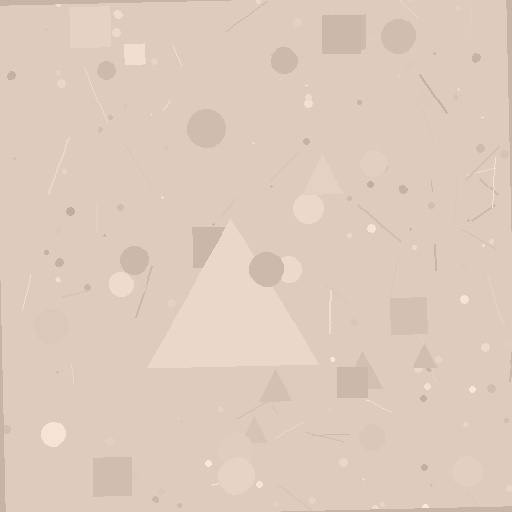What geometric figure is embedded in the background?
A triangle is embedded in the background.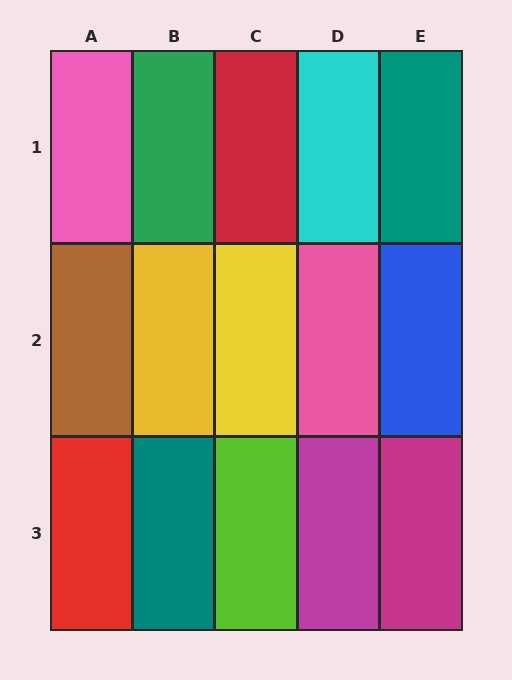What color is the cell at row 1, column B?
Green.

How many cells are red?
2 cells are red.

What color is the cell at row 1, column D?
Cyan.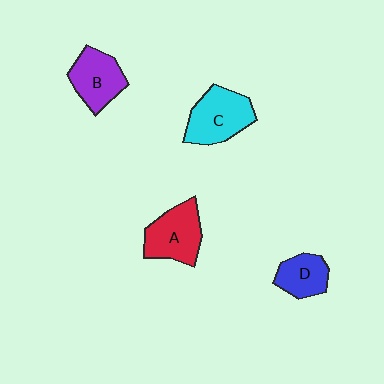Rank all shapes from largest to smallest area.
From largest to smallest: C (cyan), A (red), B (purple), D (blue).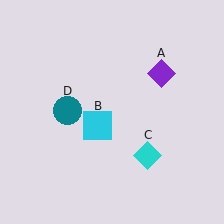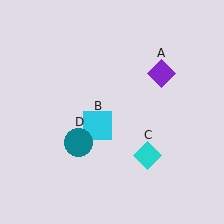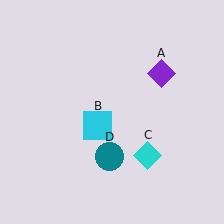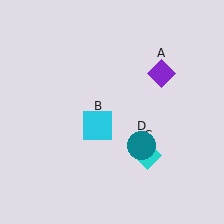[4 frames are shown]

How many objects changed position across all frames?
1 object changed position: teal circle (object D).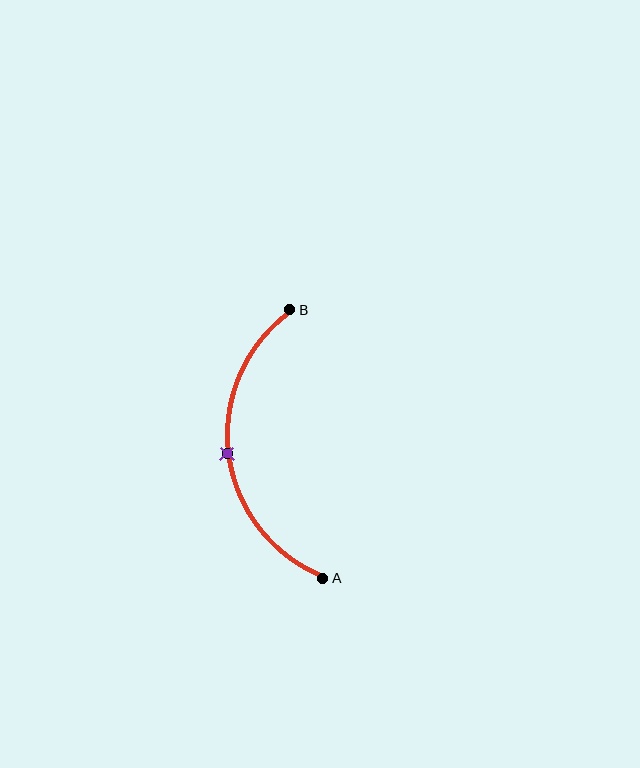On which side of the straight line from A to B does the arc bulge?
The arc bulges to the left of the straight line connecting A and B.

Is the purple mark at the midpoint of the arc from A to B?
Yes. The purple mark lies on the arc at equal arc-length from both A and B — it is the arc midpoint.